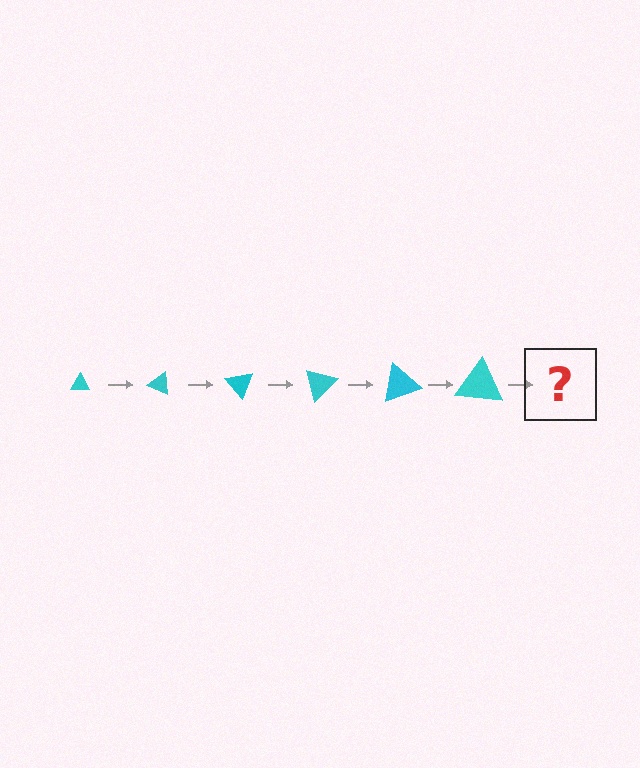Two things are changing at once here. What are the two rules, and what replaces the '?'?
The two rules are that the triangle grows larger each step and it rotates 25 degrees each step. The '?' should be a triangle, larger than the previous one and rotated 150 degrees from the start.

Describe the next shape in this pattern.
It should be a triangle, larger than the previous one and rotated 150 degrees from the start.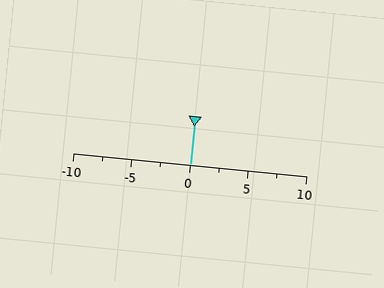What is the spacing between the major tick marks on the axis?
The major ticks are spaced 5 apart.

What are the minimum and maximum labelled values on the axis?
The axis runs from -10 to 10.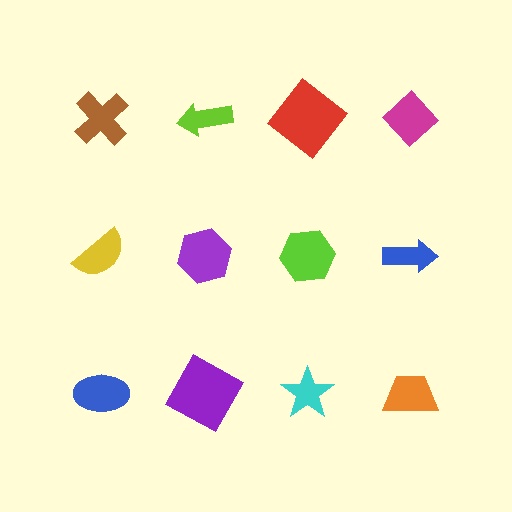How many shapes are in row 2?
4 shapes.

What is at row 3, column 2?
A purple square.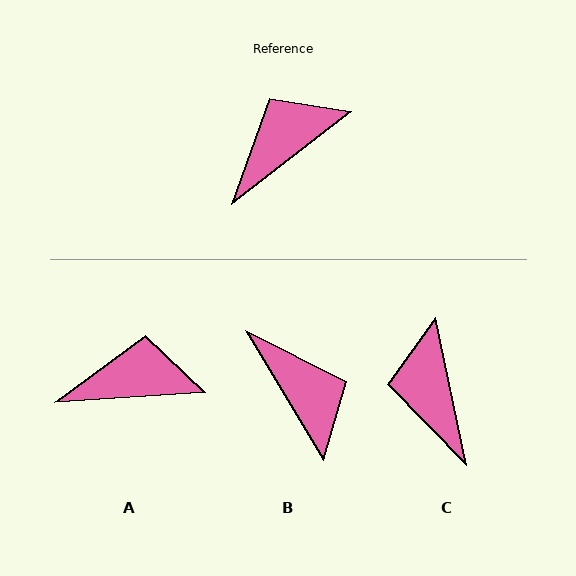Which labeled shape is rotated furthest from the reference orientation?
B, about 97 degrees away.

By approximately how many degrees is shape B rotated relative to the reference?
Approximately 97 degrees clockwise.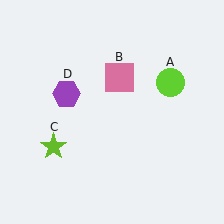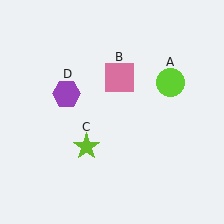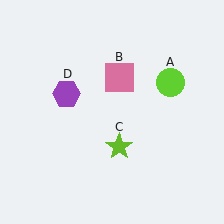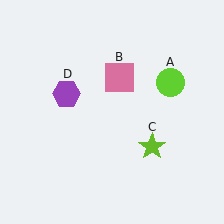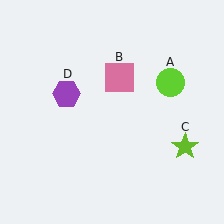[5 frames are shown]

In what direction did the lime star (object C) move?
The lime star (object C) moved right.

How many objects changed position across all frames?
1 object changed position: lime star (object C).